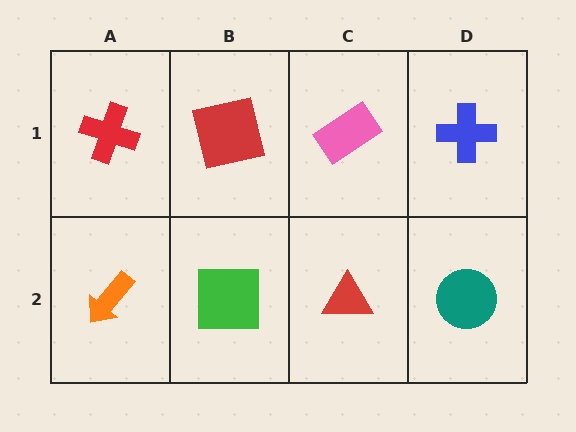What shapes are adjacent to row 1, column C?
A red triangle (row 2, column C), a red square (row 1, column B), a blue cross (row 1, column D).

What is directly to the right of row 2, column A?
A green square.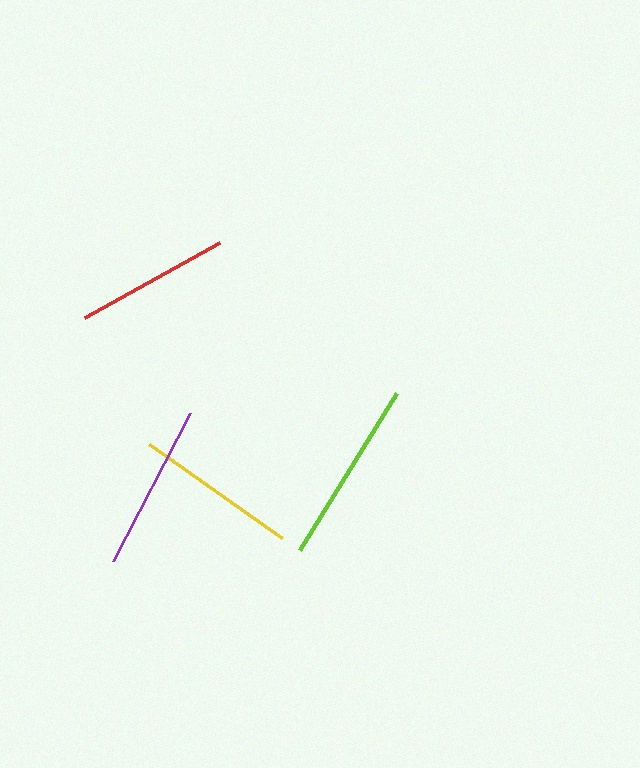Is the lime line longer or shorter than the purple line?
The lime line is longer than the purple line.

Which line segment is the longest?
The lime line is the longest at approximately 184 pixels.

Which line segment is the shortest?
The red line is the shortest at approximately 154 pixels.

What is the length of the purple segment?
The purple segment is approximately 166 pixels long.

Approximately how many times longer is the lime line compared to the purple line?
The lime line is approximately 1.1 times the length of the purple line.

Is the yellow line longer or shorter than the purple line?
The purple line is longer than the yellow line.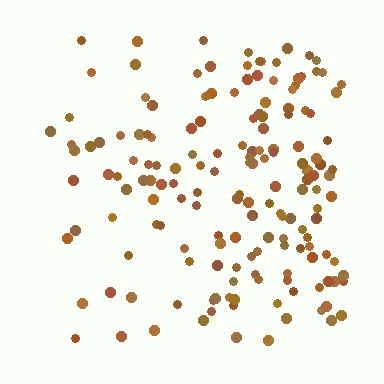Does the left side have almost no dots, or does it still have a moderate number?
Still a moderate number, just noticeably fewer than the right.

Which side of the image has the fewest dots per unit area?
The left.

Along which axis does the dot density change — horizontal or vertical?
Horizontal.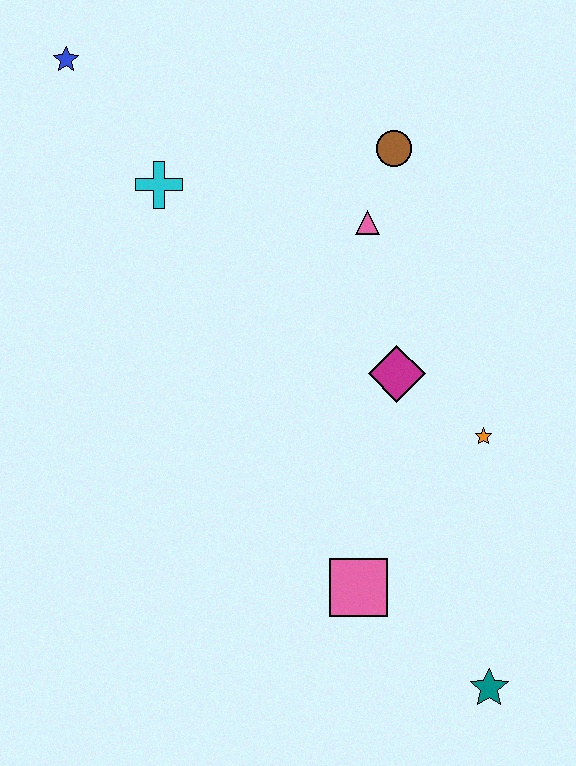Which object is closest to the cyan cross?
The blue star is closest to the cyan cross.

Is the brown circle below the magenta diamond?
No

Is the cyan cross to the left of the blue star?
No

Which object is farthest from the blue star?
The teal star is farthest from the blue star.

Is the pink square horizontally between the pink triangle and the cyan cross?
Yes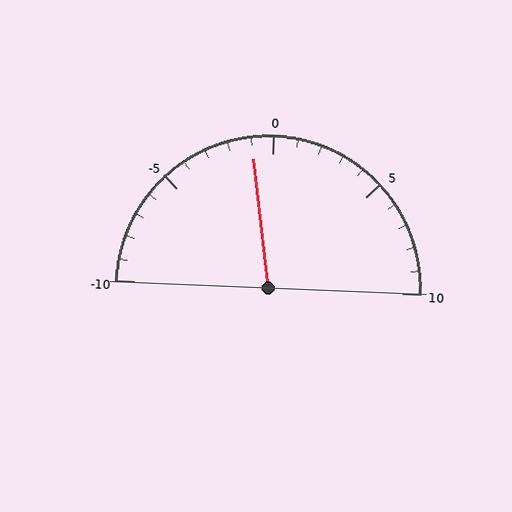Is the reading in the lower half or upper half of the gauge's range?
The reading is in the lower half of the range (-10 to 10).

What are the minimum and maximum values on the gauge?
The gauge ranges from -10 to 10.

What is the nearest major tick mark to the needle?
The nearest major tick mark is 0.